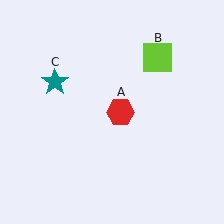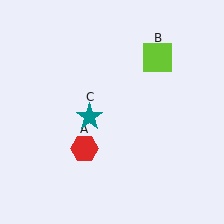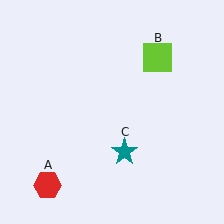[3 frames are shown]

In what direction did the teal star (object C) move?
The teal star (object C) moved down and to the right.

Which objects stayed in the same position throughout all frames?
Lime square (object B) remained stationary.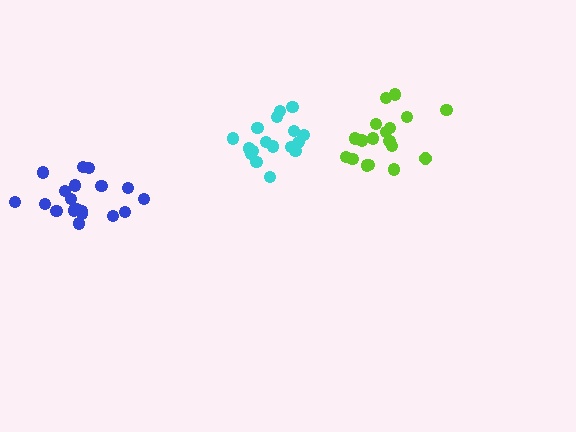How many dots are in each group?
Group 1: 18 dots, Group 2: 19 dots, Group 3: 19 dots (56 total).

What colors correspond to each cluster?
The clusters are colored: lime, blue, cyan.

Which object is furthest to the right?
The lime cluster is rightmost.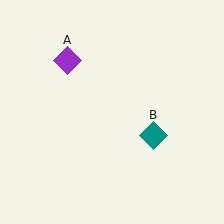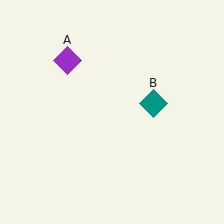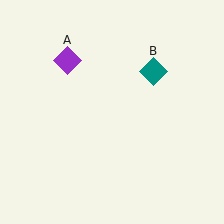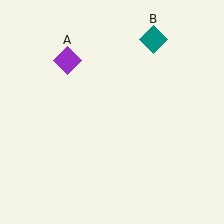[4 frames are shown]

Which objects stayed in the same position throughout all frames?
Purple diamond (object A) remained stationary.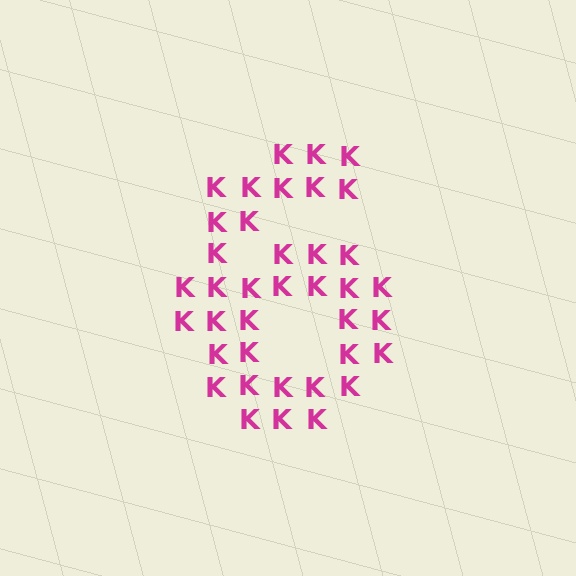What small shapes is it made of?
It is made of small letter K's.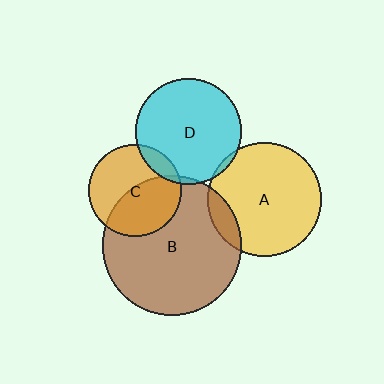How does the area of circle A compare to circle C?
Approximately 1.5 times.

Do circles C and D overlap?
Yes.